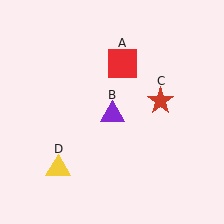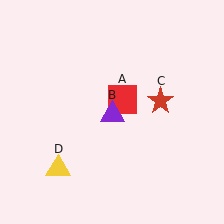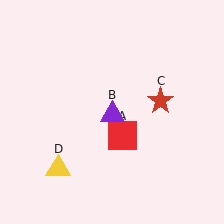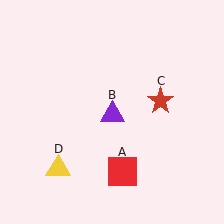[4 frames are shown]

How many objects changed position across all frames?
1 object changed position: red square (object A).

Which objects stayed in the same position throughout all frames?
Purple triangle (object B) and red star (object C) and yellow triangle (object D) remained stationary.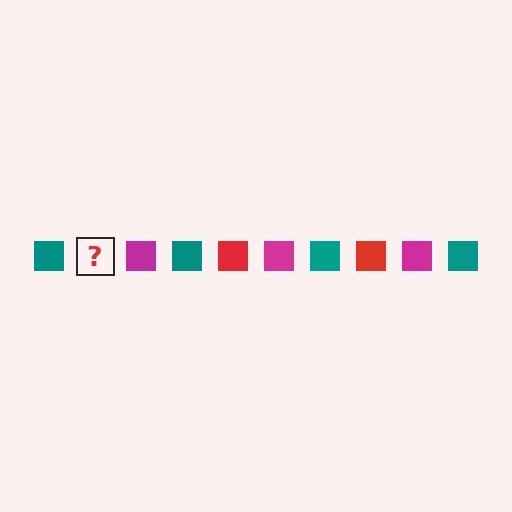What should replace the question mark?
The question mark should be replaced with a red square.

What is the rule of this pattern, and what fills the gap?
The rule is that the pattern cycles through teal, red, magenta squares. The gap should be filled with a red square.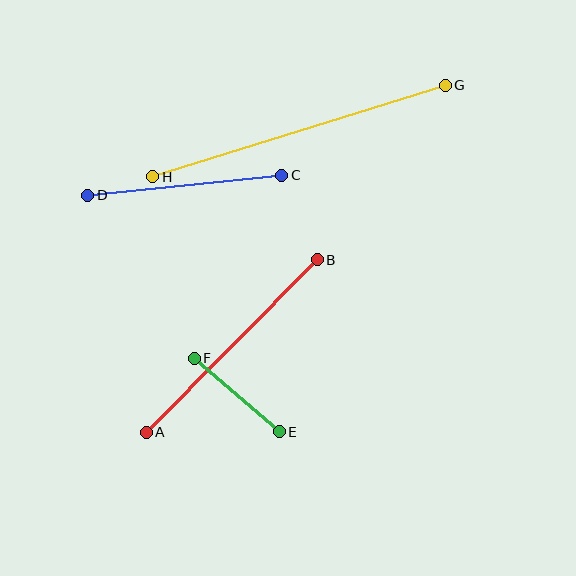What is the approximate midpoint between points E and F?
The midpoint is at approximately (237, 395) pixels.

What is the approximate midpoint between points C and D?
The midpoint is at approximately (185, 185) pixels.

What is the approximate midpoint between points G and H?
The midpoint is at approximately (299, 131) pixels.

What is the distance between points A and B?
The distance is approximately 243 pixels.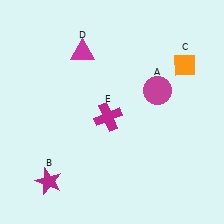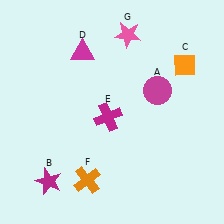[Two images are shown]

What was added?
An orange cross (F), a pink star (G) were added in Image 2.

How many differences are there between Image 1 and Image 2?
There are 2 differences between the two images.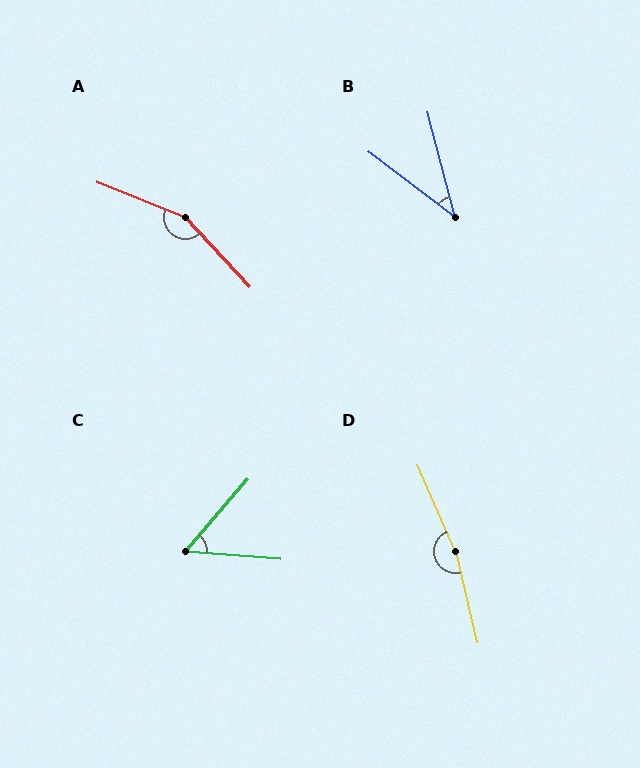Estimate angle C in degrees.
Approximately 54 degrees.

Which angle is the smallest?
B, at approximately 39 degrees.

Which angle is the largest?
D, at approximately 170 degrees.